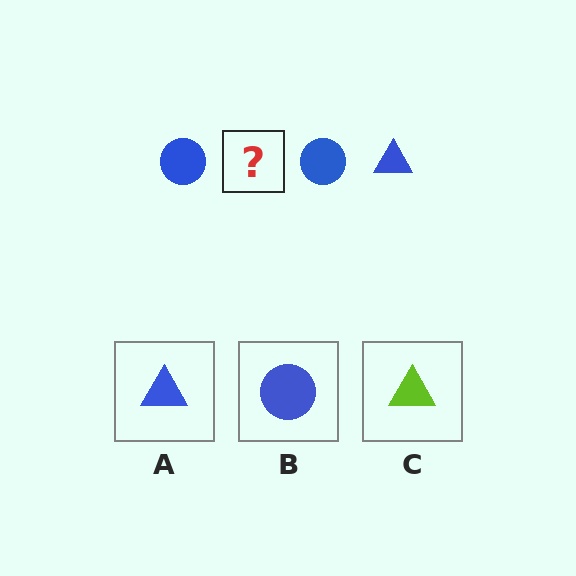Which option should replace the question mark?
Option A.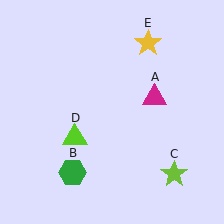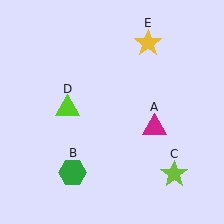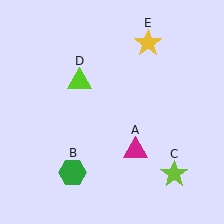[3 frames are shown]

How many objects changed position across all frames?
2 objects changed position: magenta triangle (object A), lime triangle (object D).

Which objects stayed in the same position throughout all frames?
Green hexagon (object B) and lime star (object C) and yellow star (object E) remained stationary.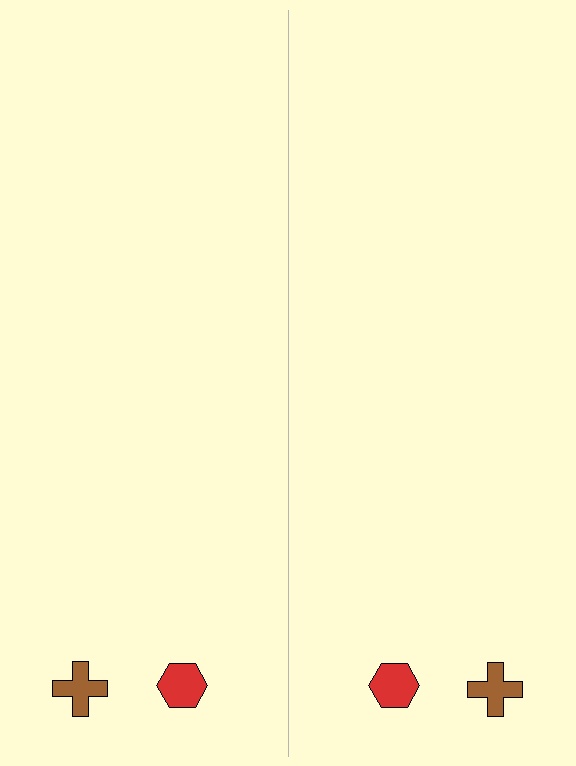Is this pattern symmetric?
Yes, this pattern has bilateral (reflection) symmetry.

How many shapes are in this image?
There are 4 shapes in this image.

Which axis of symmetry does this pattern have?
The pattern has a vertical axis of symmetry running through the center of the image.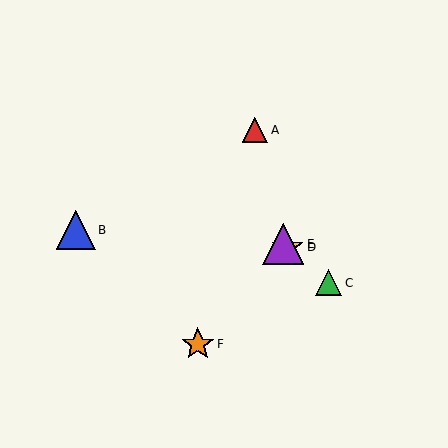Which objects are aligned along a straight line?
Objects C, D, E are aligned along a straight line.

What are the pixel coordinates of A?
Object A is at (255, 130).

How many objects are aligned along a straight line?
3 objects (C, D, E) are aligned along a straight line.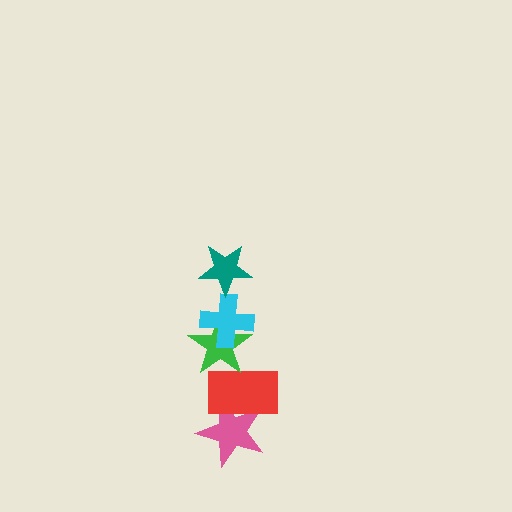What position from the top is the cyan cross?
The cyan cross is 2nd from the top.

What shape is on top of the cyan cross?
The teal star is on top of the cyan cross.